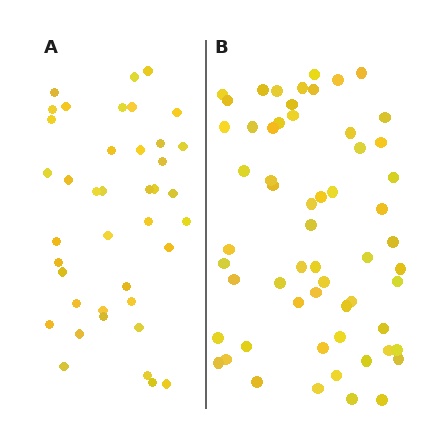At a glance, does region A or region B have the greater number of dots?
Region B (the right region) has more dots.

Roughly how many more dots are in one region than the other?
Region B has approximately 20 more dots than region A.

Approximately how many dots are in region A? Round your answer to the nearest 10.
About 40 dots.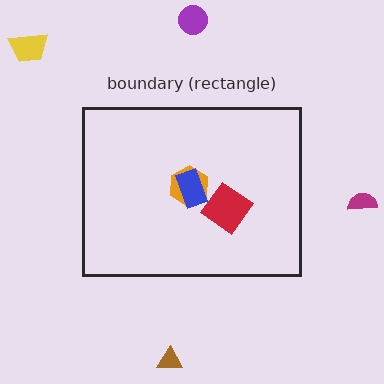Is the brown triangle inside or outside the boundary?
Outside.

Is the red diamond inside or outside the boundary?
Inside.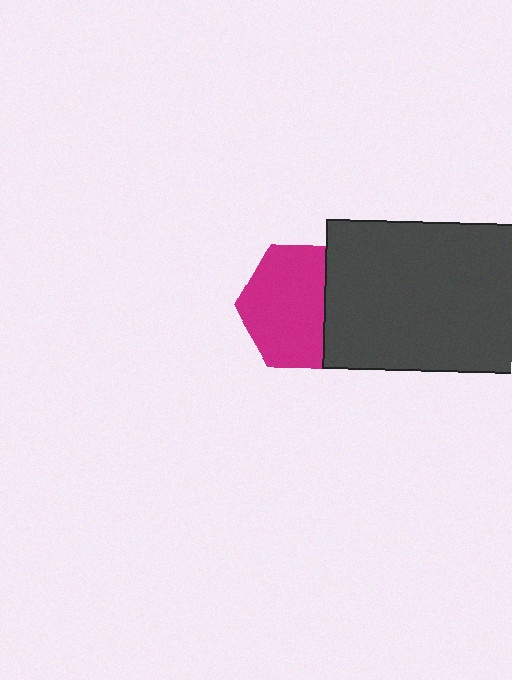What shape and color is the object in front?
The object in front is a dark gray rectangle.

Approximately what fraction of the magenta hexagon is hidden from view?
Roughly 32% of the magenta hexagon is hidden behind the dark gray rectangle.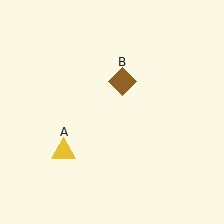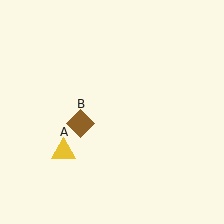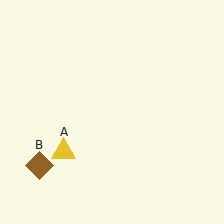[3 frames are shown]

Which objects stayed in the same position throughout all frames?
Yellow triangle (object A) remained stationary.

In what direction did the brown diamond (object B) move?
The brown diamond (object B) moved down and to the left.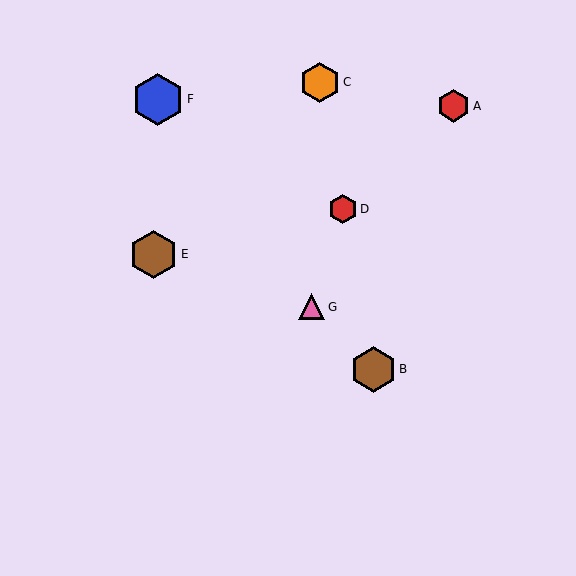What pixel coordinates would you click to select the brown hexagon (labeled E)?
Click at (154, 254) to select the brown hexagon E.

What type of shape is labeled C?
Shape C is an orange hexagon.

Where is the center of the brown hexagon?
The center of the brown hexagon is at (374, 369).